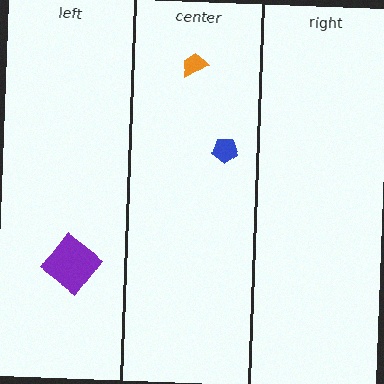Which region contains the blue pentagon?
The center region.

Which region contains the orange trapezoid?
The center region.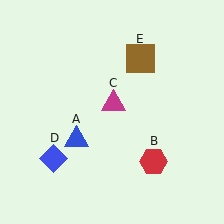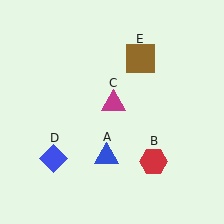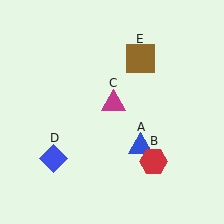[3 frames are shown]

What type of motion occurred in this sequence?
The blue triangle (object A) rotated counterclockwise around the center of the scene.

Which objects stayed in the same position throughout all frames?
Red hexagon (object B) and magenta triangle (object C) and blue diamond (object D) and brown square (object E) remained stationary.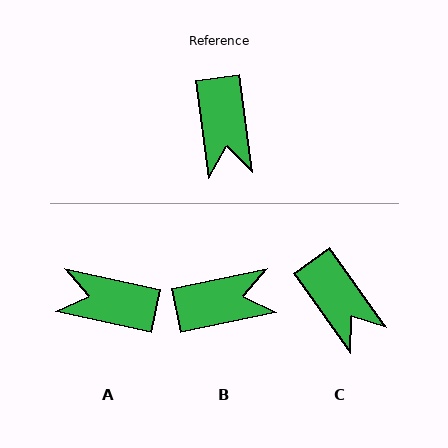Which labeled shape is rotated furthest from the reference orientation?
A, about 110 degrees away.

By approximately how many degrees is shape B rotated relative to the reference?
Approximately 94 degrees counter-clockwise.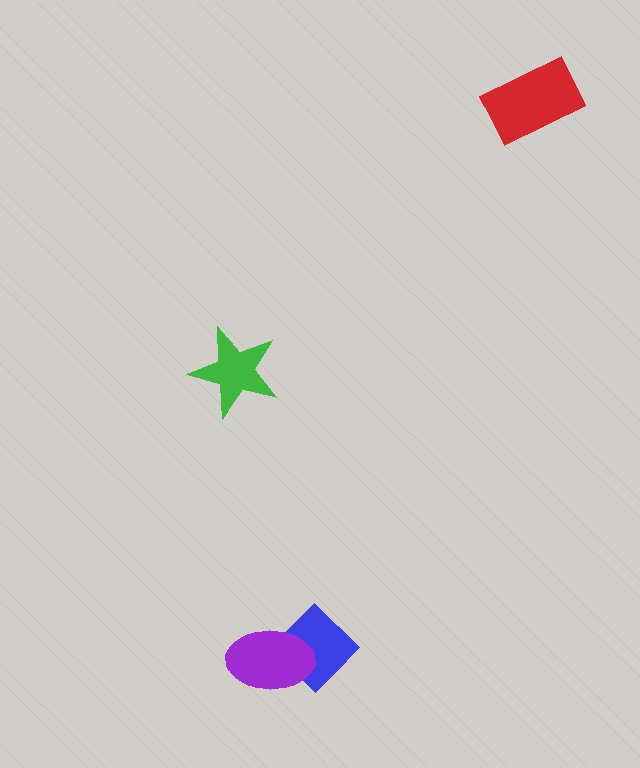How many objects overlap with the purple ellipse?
1 object overlaps with the purple ellipse.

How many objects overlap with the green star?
0 objects overlap with the green star.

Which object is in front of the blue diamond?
The purple ellipse is in front of the blue diamond.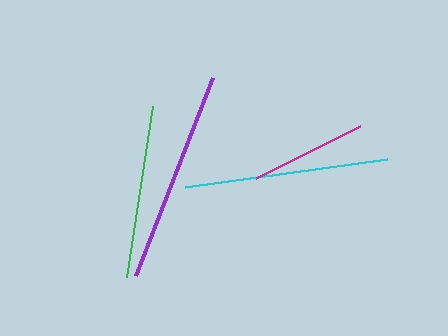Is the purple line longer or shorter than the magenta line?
The purple line is longer than the magenta line.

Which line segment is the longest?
The purple line is the longest at approximately 213 pixels.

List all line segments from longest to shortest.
From longest to shortest: purple, cyan, green, magenta.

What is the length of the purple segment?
The purple segment is approximately 213 pixels long.